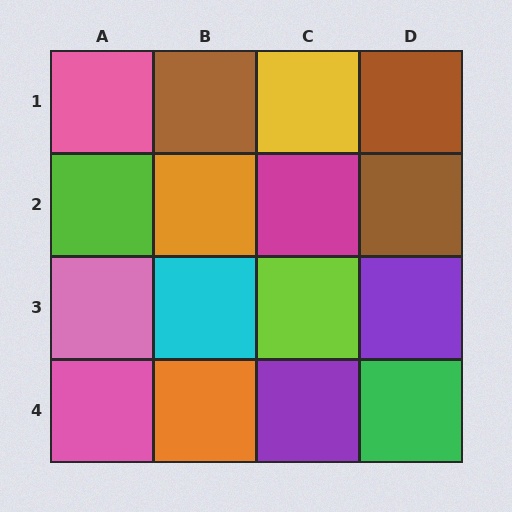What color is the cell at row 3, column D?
Purple.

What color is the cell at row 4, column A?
Pink.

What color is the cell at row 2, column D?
Brown.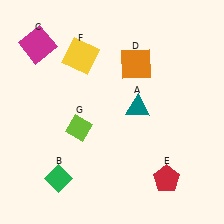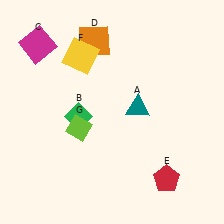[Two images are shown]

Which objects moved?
The objects that moved are: the green diamond (B), the orange square (D).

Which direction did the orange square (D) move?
The orange square (D) moved left.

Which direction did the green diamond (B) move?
The green diamond (B) moved up.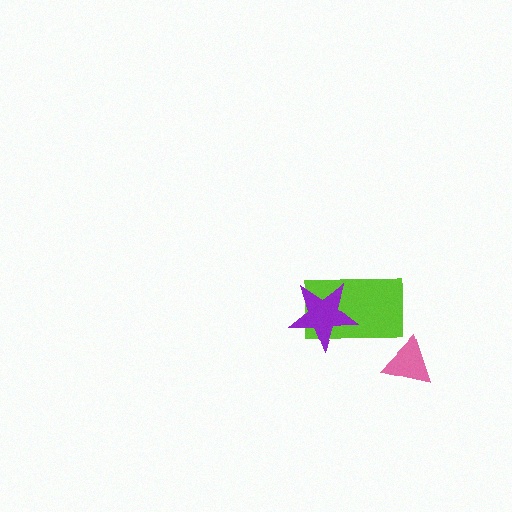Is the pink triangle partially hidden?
No, no other shape covers it.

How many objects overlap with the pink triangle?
0 objects overlap with the pink triangle.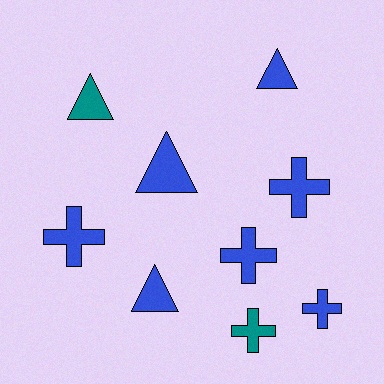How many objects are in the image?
There are 9 objects.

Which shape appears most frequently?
Cross, with 5 objects.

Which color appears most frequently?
Blue, with 7 objects.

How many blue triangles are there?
There are 3 blue triangles.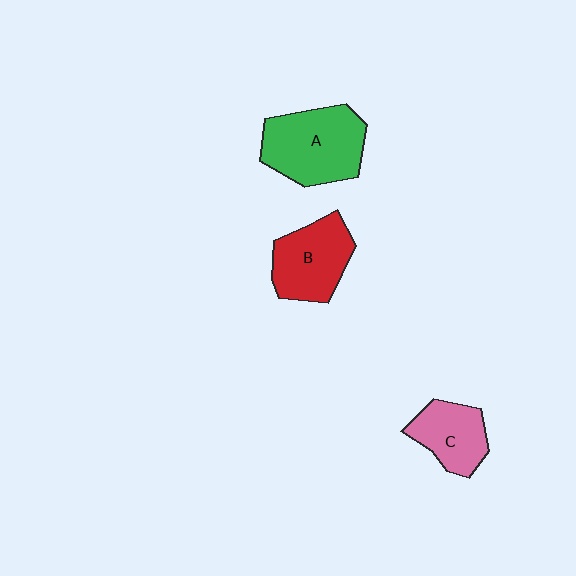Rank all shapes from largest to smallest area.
From largest to smallest: A (green), B (red), C (pink).